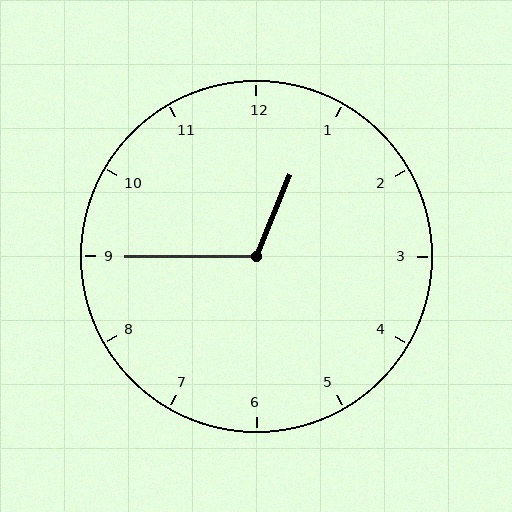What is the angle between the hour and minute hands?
Approximately 112 degrees.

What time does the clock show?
12:45.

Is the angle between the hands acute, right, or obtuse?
It is obtuse.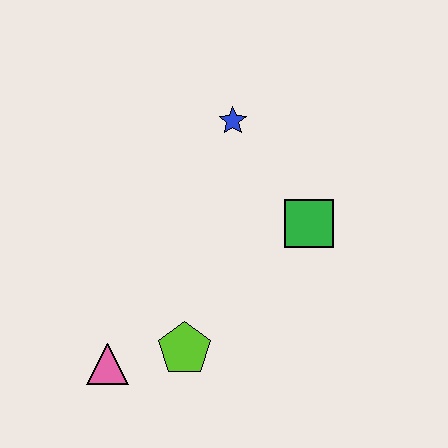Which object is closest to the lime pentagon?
The pink triangle is closest to the lime pentagon.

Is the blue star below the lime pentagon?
No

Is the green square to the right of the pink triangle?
Yes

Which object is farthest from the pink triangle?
The blue star is farthest from the pink triangle.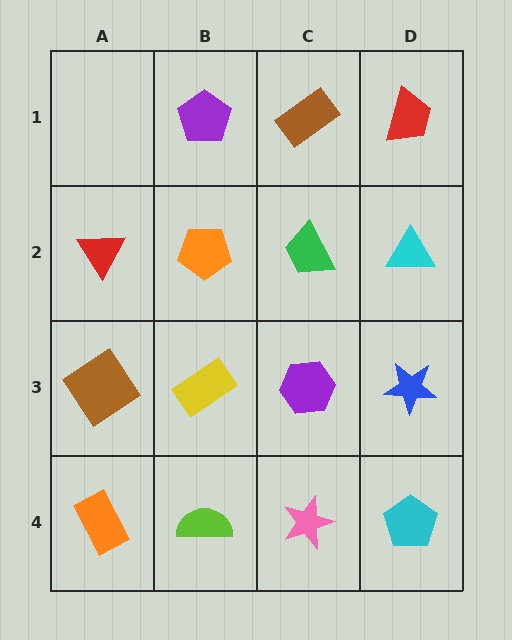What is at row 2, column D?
A cyan triangle.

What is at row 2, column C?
A green trapezoid.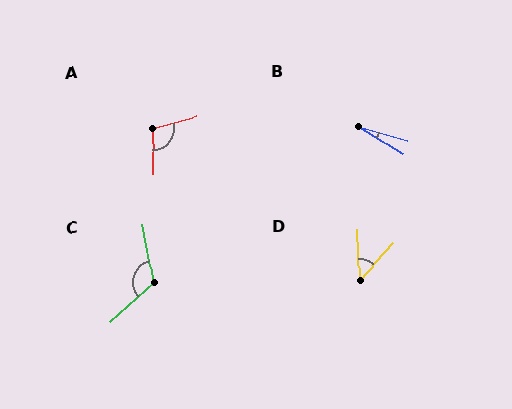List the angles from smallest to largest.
B (17°), D (44°), A (106°), C (121°).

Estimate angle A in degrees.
Approximately 106 degrees.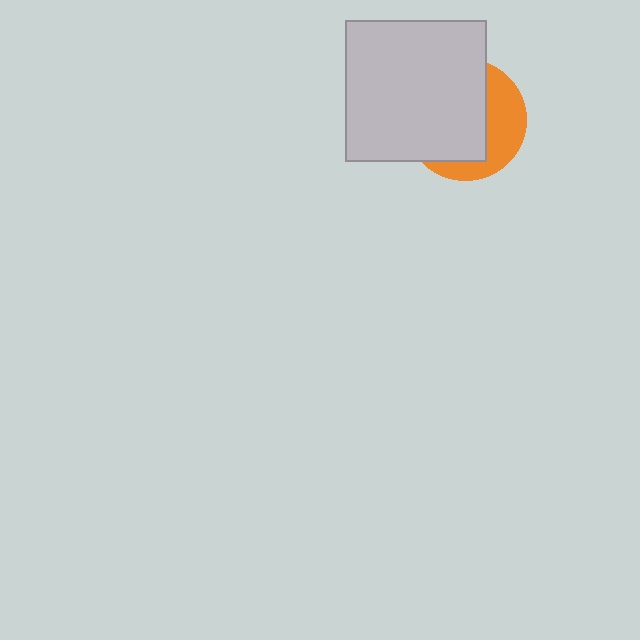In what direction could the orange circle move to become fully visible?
The orange circle could move right. That would shift it out from behind the light gray square entirely.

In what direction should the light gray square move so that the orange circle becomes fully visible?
The light gray square should move left. That is the shortest direction to clear the overlap and leave the orange circle fully visible.